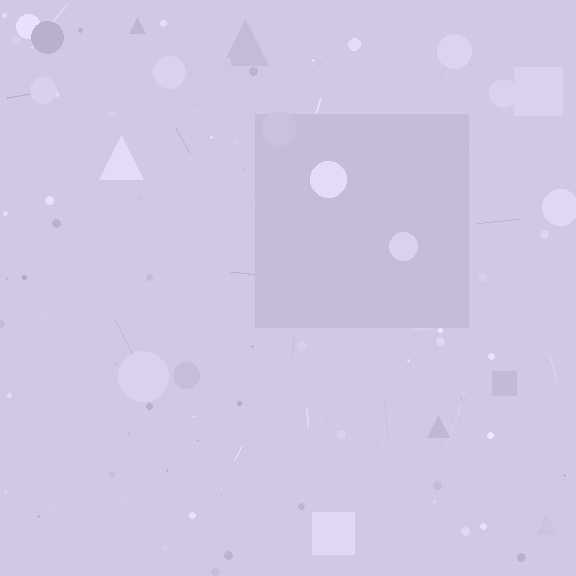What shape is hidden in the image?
A square is hidden in the image.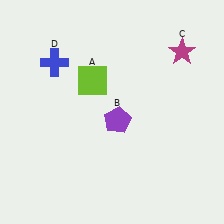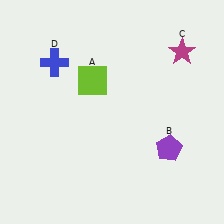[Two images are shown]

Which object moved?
The purple pentagon (B) moved right.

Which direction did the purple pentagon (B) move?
The purple pentagon (B) moved right.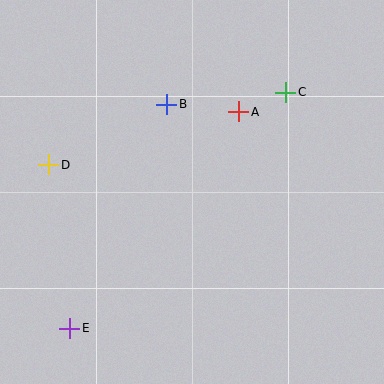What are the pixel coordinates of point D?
Point D is at (49, 165).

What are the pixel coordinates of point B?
Point B is at (167, 104).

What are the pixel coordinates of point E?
Point E is at (70, 328).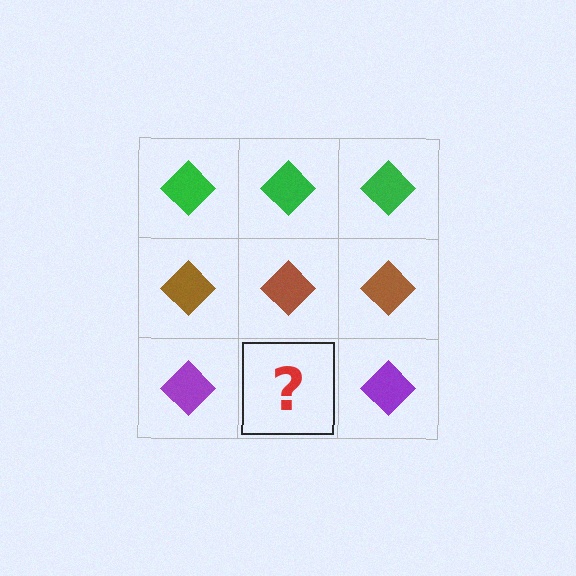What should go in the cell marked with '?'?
The missing cell should contain a purple diamond.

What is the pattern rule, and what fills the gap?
The rule is that each row has a consistent color. The gap should be filled with a purple diamond.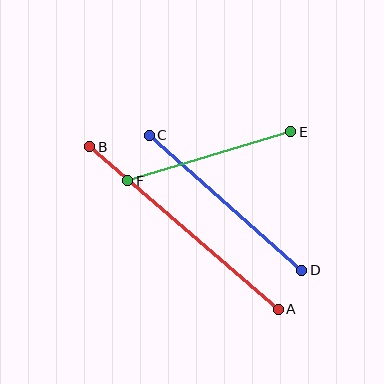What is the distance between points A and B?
The distance is approximately 249 pixels.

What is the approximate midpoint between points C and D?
The midpoint is at approximately (225, 203) pixels.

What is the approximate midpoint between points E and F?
The midpoint is at approximately (209, 156) pixels.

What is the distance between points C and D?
The distance is approximately 204 pixels.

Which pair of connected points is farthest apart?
Points A and B are farthest apart.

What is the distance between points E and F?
The distance is approximately 170 pixels.